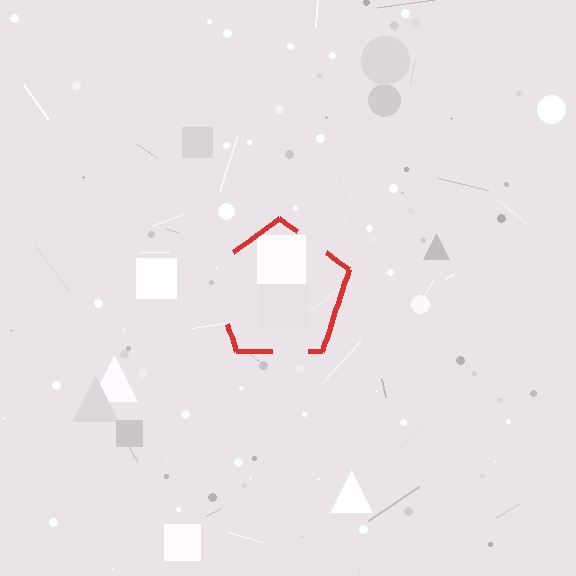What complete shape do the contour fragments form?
The contour fragments form a pentagon.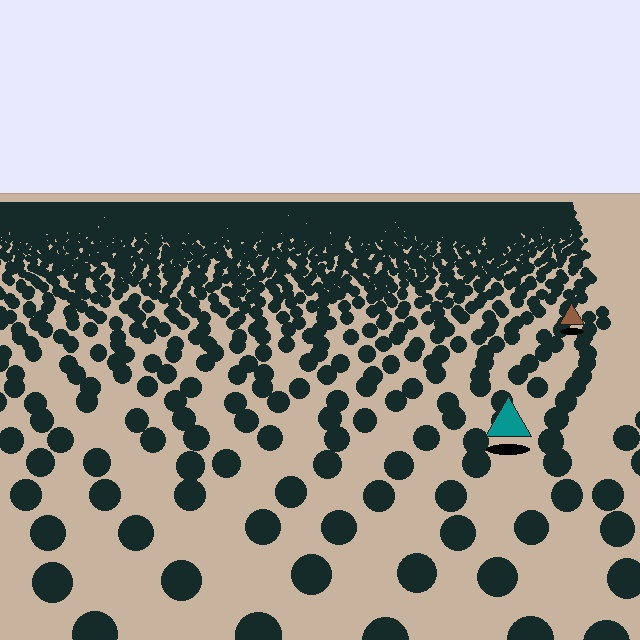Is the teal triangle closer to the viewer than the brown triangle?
Yes. The teal triangle is closer — you can tell from the texture gradient: the ground texture is coarser near it.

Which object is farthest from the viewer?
The brown triangle is farthest from the viewer. It appears smaller and the ground texture around it is denser.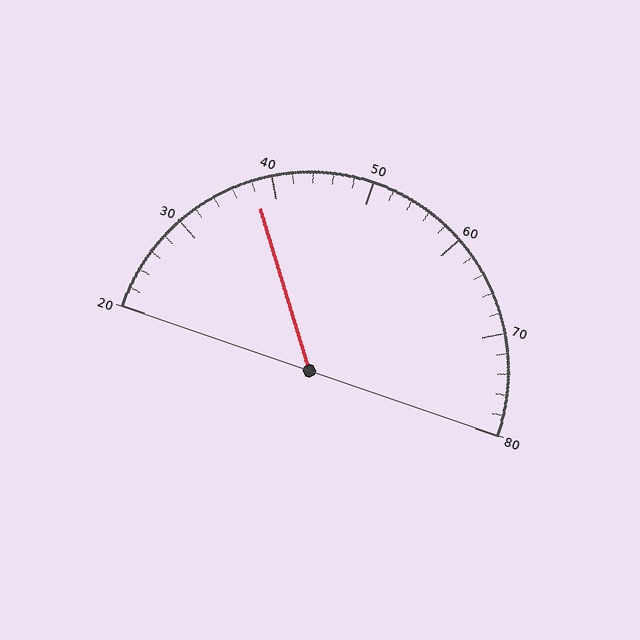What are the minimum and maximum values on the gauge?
The gauge ranges from 20 to 80.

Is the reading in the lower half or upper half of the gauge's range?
The reading is in the lower half of the range (20 to 80).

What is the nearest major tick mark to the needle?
The nearest major tick mark is 40.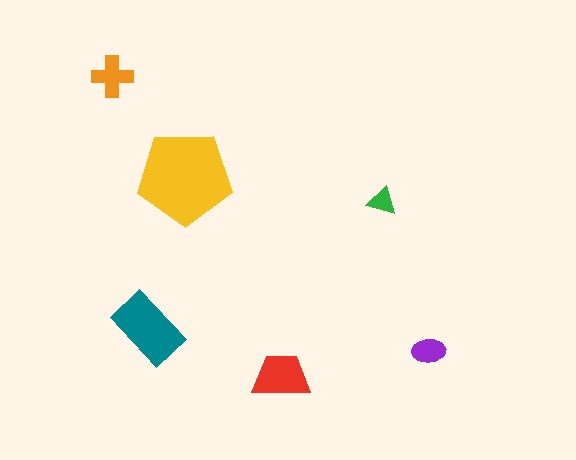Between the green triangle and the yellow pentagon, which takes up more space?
The yellow pentagon.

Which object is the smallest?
The green triangle.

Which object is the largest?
The yellow pentagon.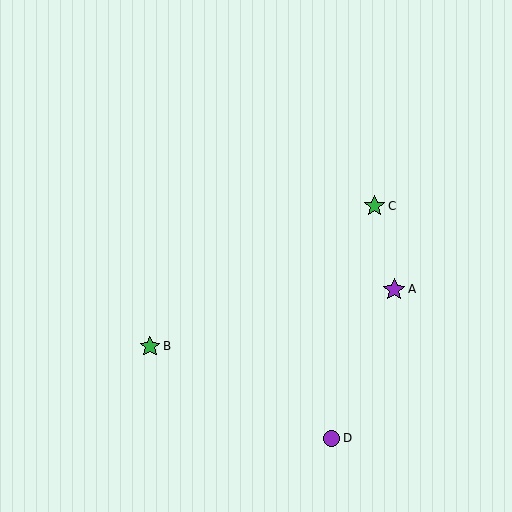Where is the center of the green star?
The center of the green star is at (150, 347).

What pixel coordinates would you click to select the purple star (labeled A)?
Click at (394, 289) to select the purple star A.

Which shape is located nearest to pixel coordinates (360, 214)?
The green star (labeled C) at (374, 206) is nearest to that location.